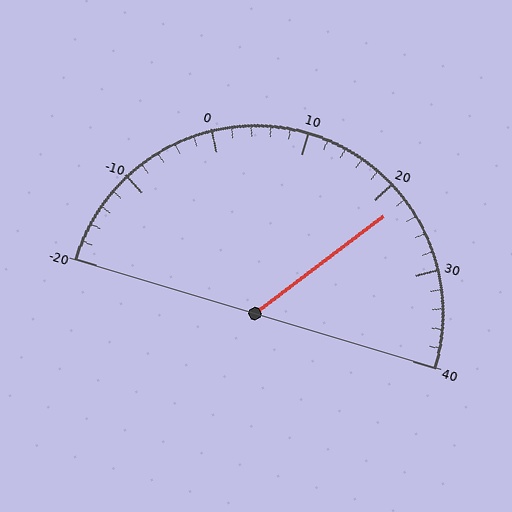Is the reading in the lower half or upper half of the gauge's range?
The reading is in the upper half of the range (-20 to 40).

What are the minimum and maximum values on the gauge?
The gauge ranges from -20 to 40.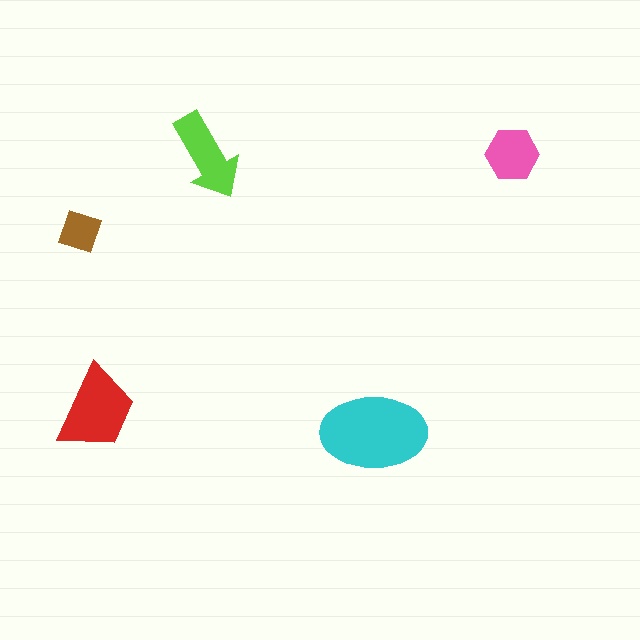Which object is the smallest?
The brown diamond.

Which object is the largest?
The cyan ellipse.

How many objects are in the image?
There are 5 objects in the image.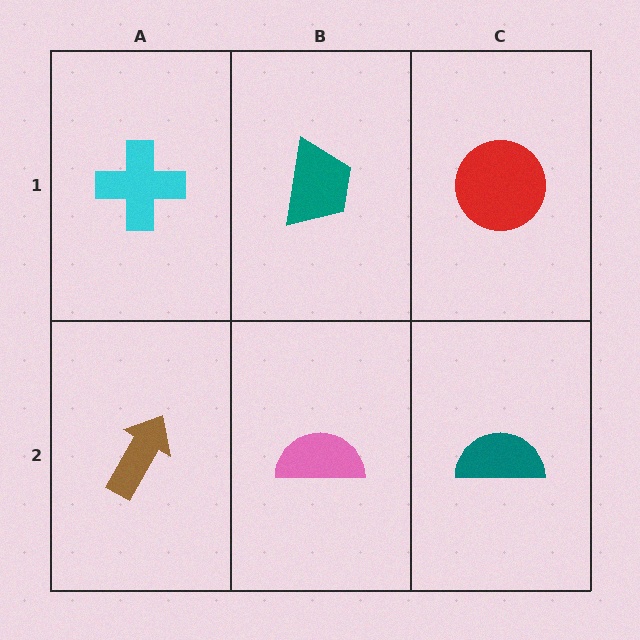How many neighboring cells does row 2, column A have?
2.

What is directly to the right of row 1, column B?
A red circle.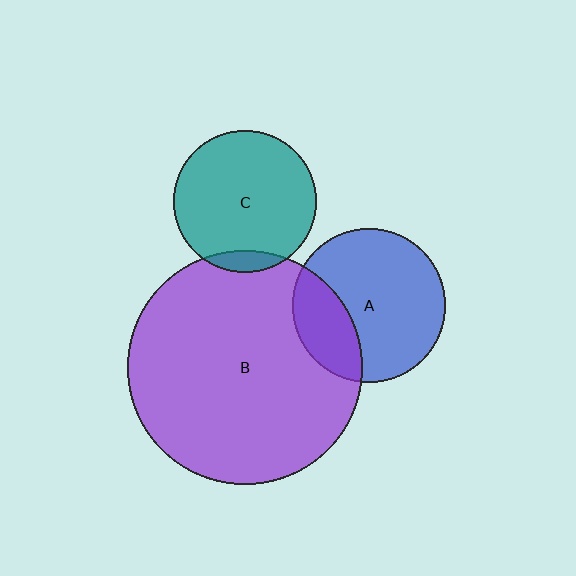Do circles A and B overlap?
Yes.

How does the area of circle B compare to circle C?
Approximately 2.7 times.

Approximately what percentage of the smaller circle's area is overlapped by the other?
Approximately 25%.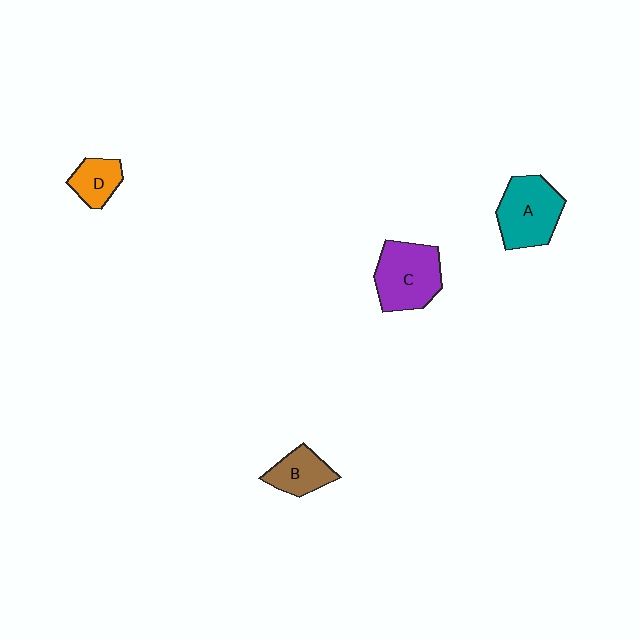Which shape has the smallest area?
Shape D (orange).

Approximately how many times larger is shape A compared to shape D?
Approximately 2.0 times.